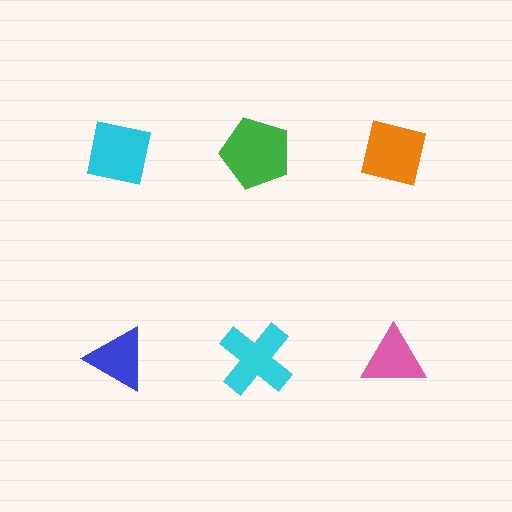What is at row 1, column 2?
A green pentagon.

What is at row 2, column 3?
A pink triangle.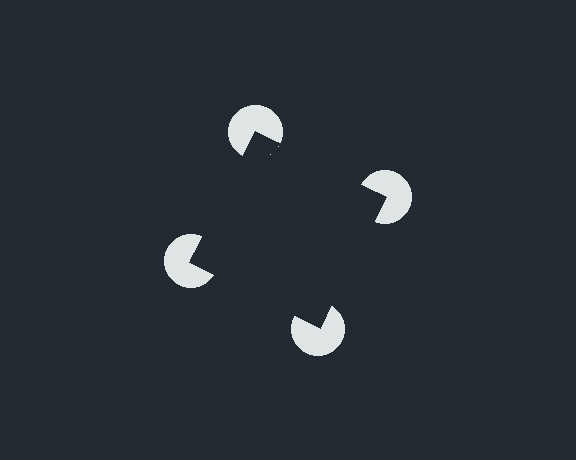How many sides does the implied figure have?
4 sides.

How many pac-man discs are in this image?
There are 4 — one at each vertex of the illusory square.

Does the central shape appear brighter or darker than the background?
It typically appears slightly darker than the background, even though no actual brightness change is drawn.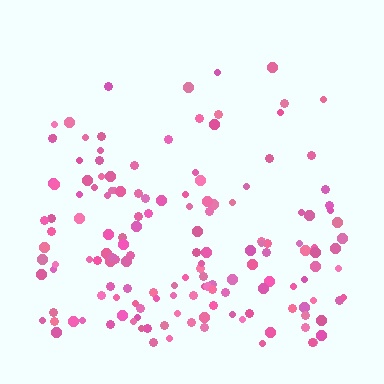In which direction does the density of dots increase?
From top to bottom, with the bottom side densest.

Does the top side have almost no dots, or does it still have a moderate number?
Still a moderate number, just noticeably fewer than the bottom.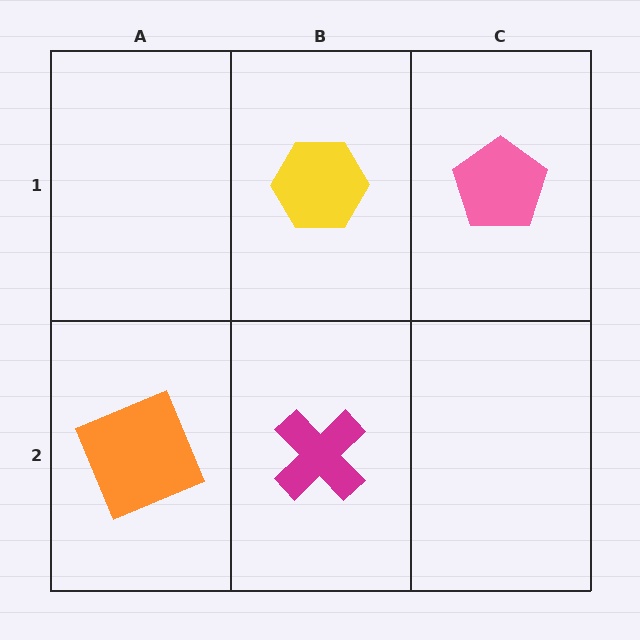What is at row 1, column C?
A pink pentagon.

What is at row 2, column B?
A magenta cross.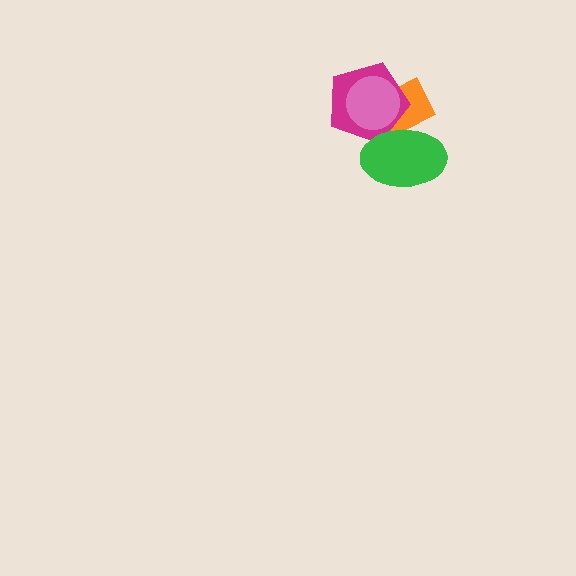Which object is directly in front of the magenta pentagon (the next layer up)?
The pink circle is directly in front of the magenta pentagon.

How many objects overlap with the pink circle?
3 objects overlap with the pink circle.